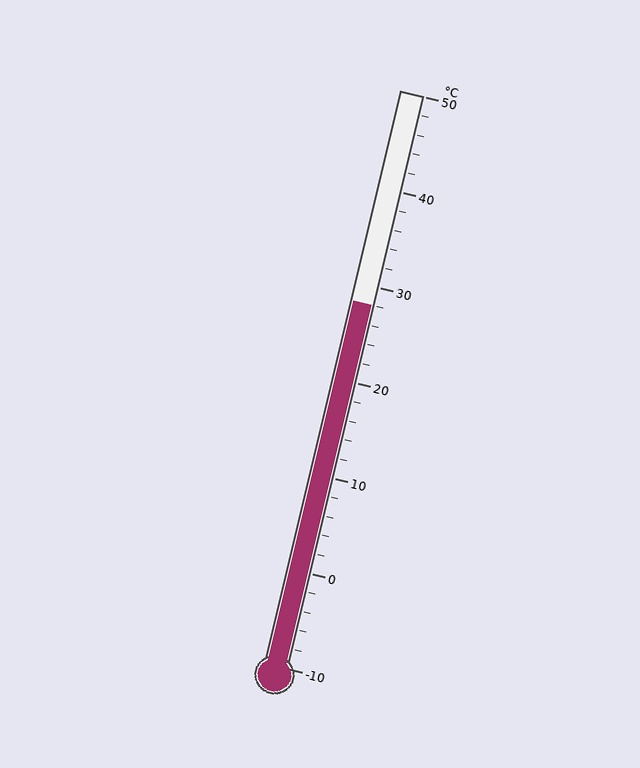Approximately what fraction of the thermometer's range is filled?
The thermometer is filled to approximately 65% of its range.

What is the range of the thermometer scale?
The thermometer scale ranges from -10°C to 50°C.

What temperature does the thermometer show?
The thermometer shows approximately 28°C.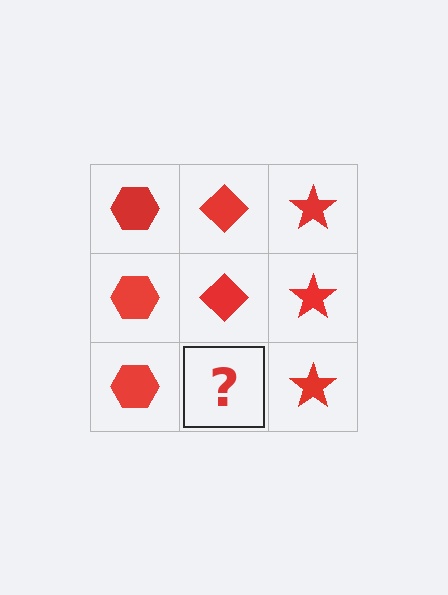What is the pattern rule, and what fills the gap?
The rule is that each column has a consistent shape. The gap should be filled with a red diamond.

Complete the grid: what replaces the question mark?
The question mark should be replaced with a red diamond.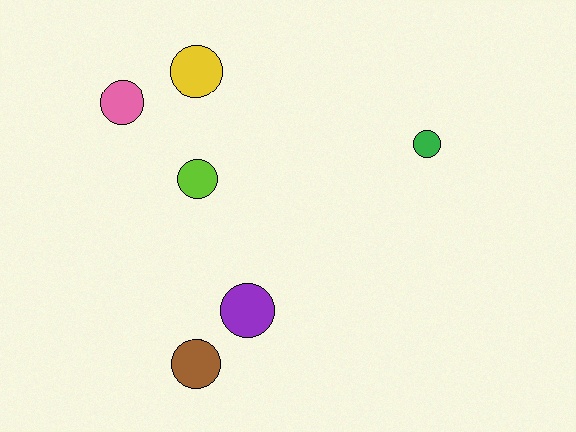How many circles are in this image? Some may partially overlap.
There are 6 circles.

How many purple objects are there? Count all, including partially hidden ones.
There is 1 purple object.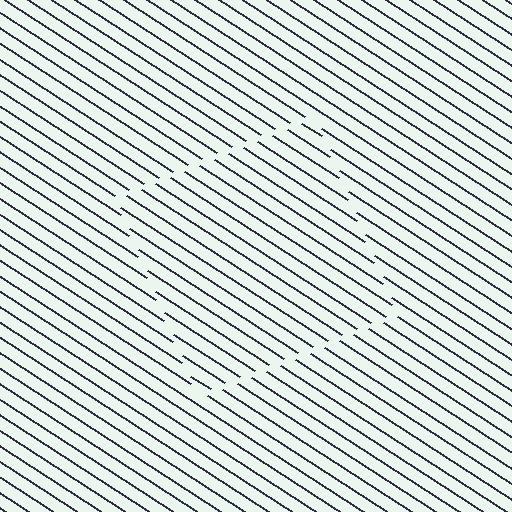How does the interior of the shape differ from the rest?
The interior of the shape contains the same grating, shifted by half a period — the contour is defined by the phase discontinuity where line-ends from the inner and outer gratings abut.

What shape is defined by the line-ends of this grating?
An illusory square. The interior of the shape contains the same grating, shifted by half a period — the contour is defined by the phase discontinuity where line-ends from the inner and outer gratings abut.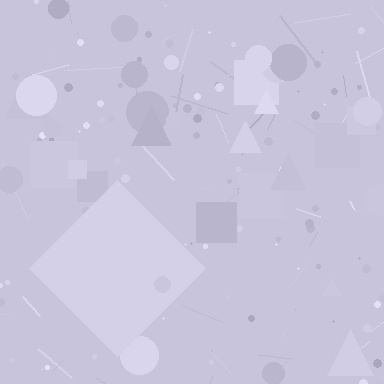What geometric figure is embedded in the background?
A diamond is embedded in the background.